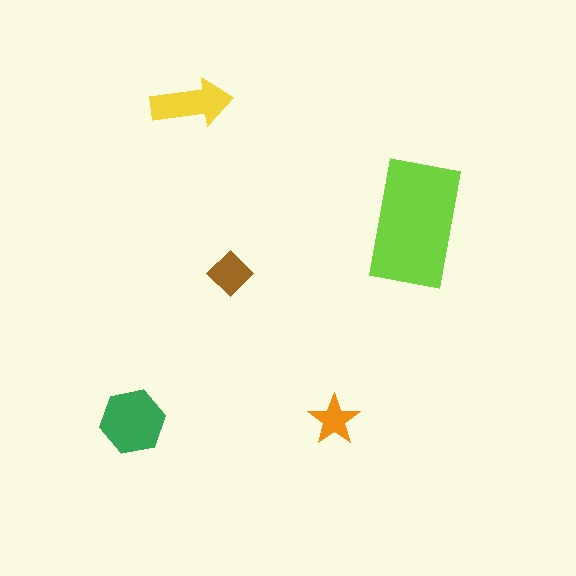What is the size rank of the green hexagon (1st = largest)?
2nd.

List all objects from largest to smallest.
The lime rectangle, the green hexagon, the yellow arrow, the brown diamond, the orange star.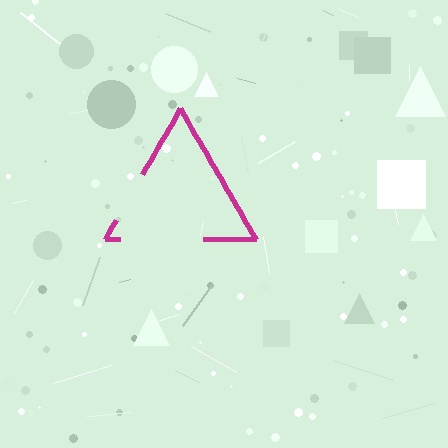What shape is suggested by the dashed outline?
The dashed outline suggests a triangle.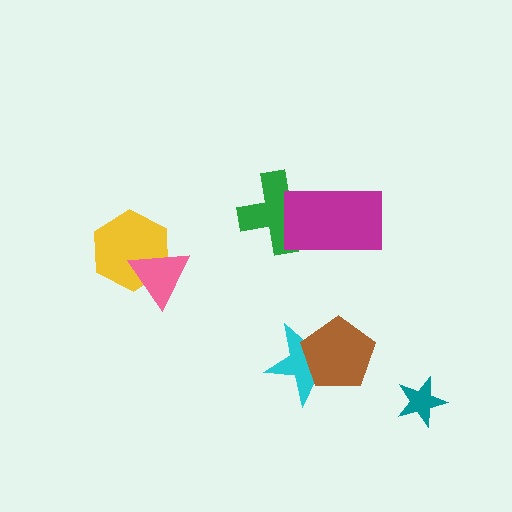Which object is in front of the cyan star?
The brown pentagon is in front of the cyan star.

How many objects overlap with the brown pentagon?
1 object overlaps with the brown pentagon.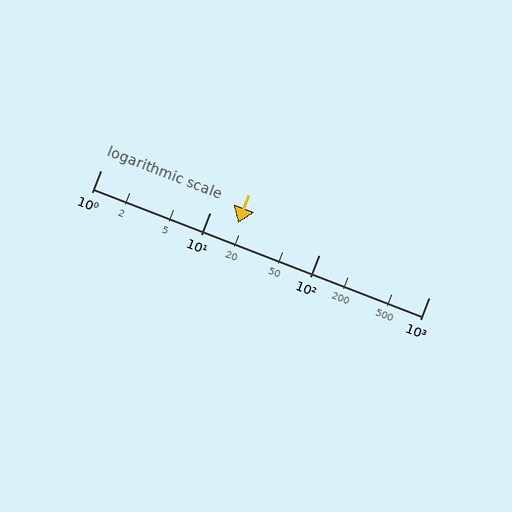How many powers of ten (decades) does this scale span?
The scale spans 3 decades, from 1 to 1000.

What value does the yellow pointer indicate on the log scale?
The pointer indicates approximately 18.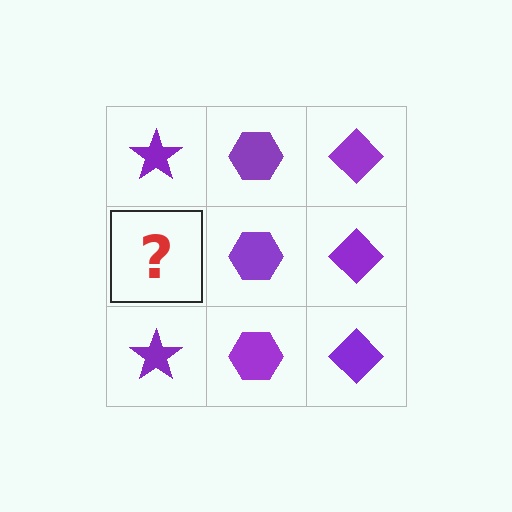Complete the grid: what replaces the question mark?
The question mark should be replaced with a purple star.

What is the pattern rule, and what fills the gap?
The rule is that each column has a consistent shape. The gap should be filled with a purple star.